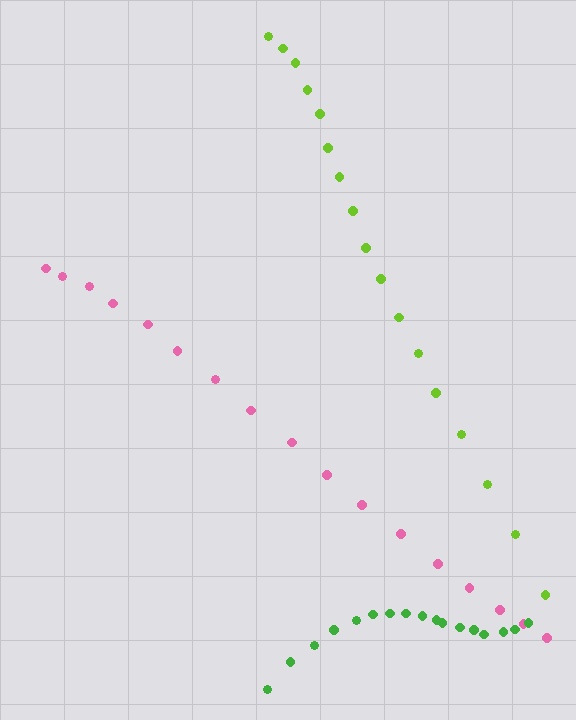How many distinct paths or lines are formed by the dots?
There are 3 distinct paths.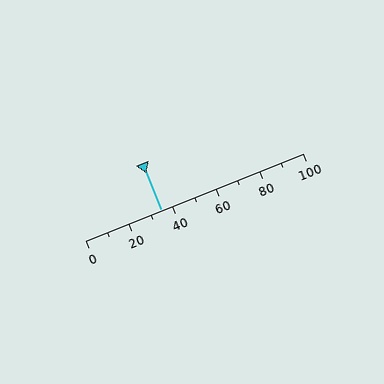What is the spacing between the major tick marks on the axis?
The major ticks are spaced 20 apart.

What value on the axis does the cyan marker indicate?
The marker indicates approximately 35.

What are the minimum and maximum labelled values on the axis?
The axis runs from 0 to 100.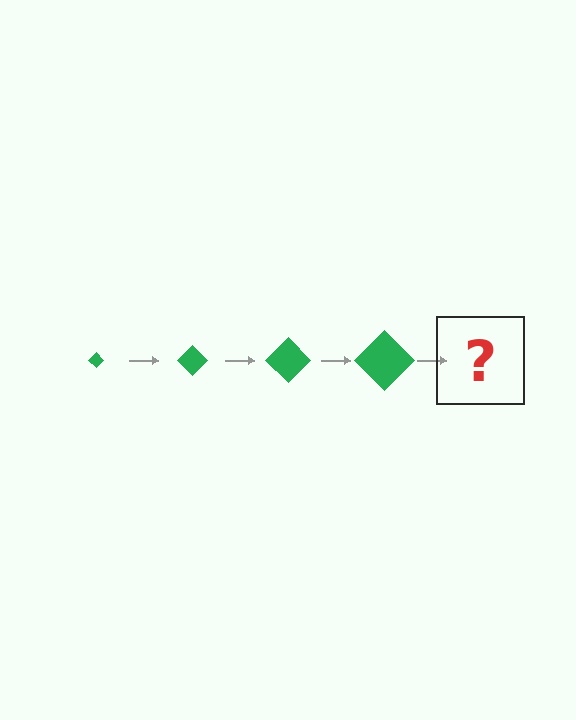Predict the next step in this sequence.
The next step is a green diamond, larger than the previous one.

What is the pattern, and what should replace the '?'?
The pattern is that the diamond gets progressively larger each step. The '?' should be a green diamond, larger than the previous one.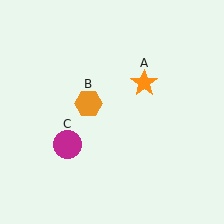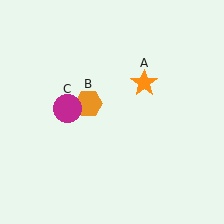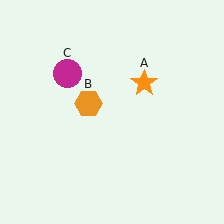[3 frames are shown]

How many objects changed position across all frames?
1 object changed position: magenta circle (object C).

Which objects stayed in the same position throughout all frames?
Orange star (object A) and orange hexagon (object B) remained stationary.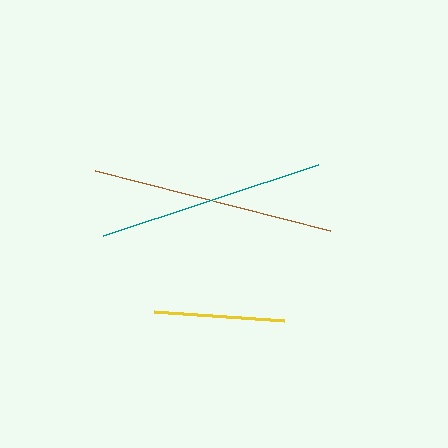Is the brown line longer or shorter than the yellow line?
The brown line is longer than the yellow line.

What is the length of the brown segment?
The brown segment is approximately 243 pixels long.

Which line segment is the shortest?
The yellow line is the shortest at approximately 130 pixels.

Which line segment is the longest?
The brown line is the longest at approximately 243 pixels.